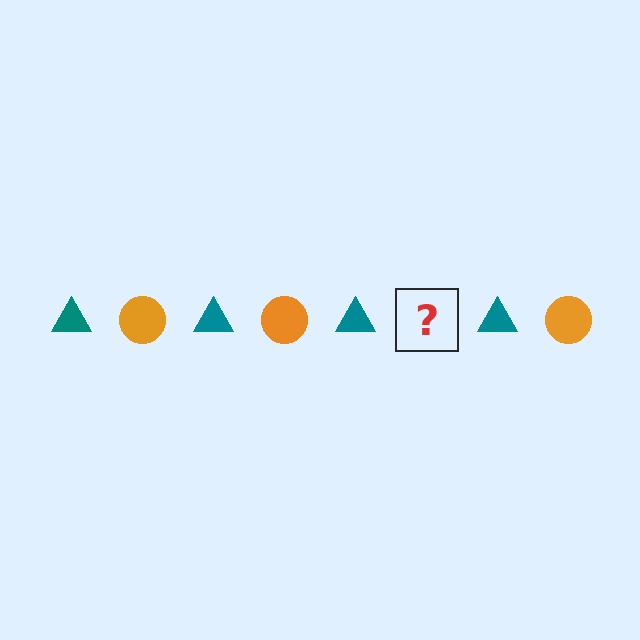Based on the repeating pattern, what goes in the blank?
The blank should be an orange circle.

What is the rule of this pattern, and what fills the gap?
The rule is that the pattern alternates between teal triangle and orange circle. The gap should be filled with an orange circle.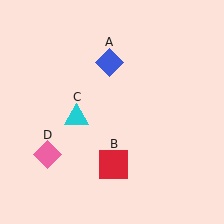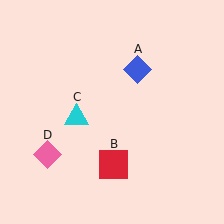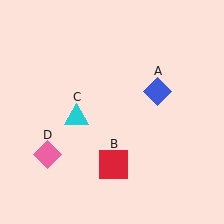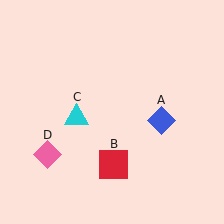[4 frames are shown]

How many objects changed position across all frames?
1 object changed position: blue diamond (object A).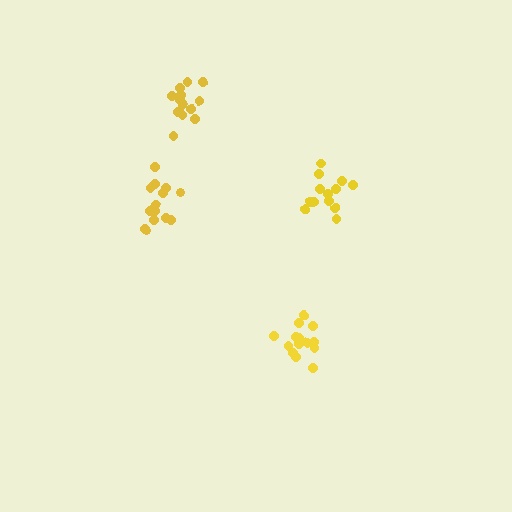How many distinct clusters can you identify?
There are 4 distinct clusters.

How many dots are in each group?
Group 1: 15 dots, Group 2: 13 dots, Group 3: 14 dots, Group 4: 14 dots (56 total).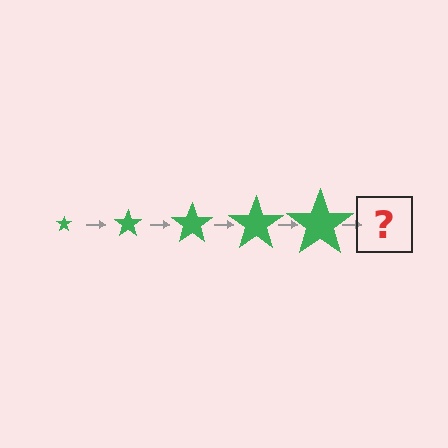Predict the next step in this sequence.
The next step is a green star, larger than the previous one.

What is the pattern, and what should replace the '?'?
The pattern is that the star gets progressively larger each step. The '?' should be a green star, larger than the previous one.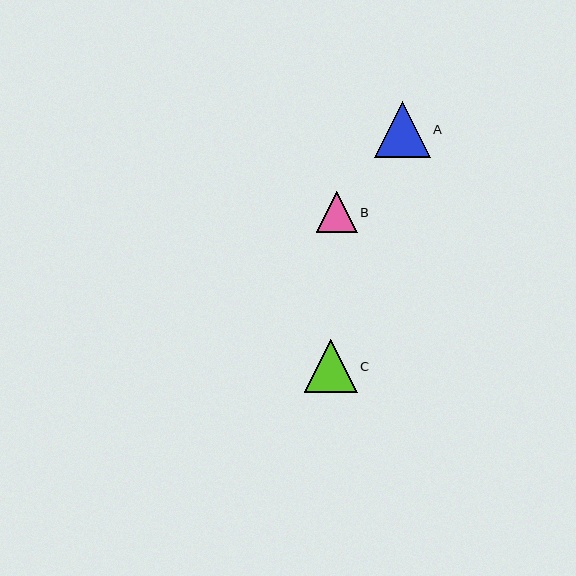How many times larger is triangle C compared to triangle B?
Triangle C is approximately 1.3 times the size of triangle B.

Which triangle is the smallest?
Triangle B is the smallest with a size of approximately 41 pixels.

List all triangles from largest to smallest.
From largest to smallest: A, C, B.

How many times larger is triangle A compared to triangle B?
Triangle A is approximately 1.4 times the size of triangle B.